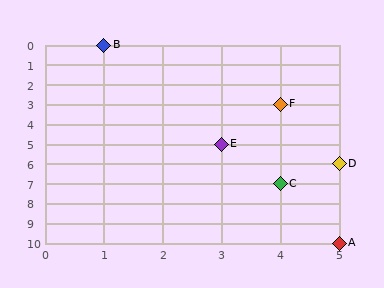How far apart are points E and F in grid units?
Points E and F are 1 column and 2 rows apart (about 2.2 grid units diagonally).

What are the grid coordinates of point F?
Point F is at grid coordinates (4, 3).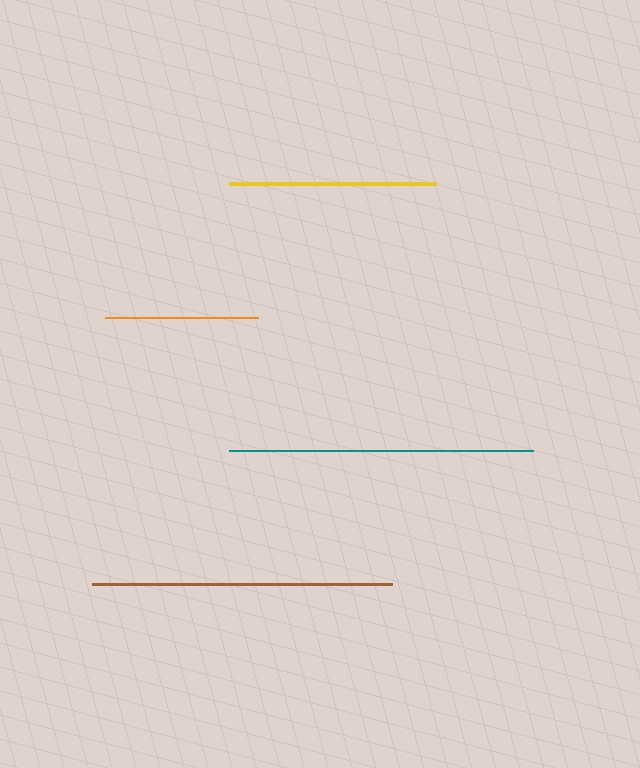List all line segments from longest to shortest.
From longest to shortest: teal, brown, yellow, orange.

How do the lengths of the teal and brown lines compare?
The teal and brown lines are approximately the same length.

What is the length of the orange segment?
The orange segment is approximately 154 pixels long.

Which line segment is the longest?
The teal line is the longest at approximately 304 pixels.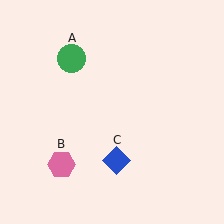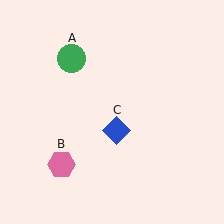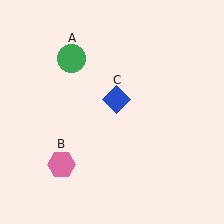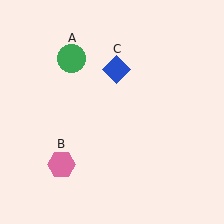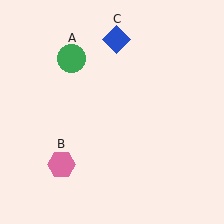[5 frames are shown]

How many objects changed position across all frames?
1 object changed position: blue diamond (object C).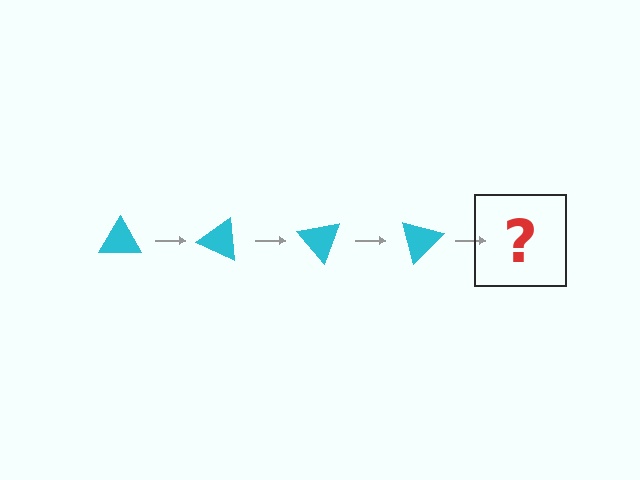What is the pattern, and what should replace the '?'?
The pattern is that the triangle rotates 25 degrees each step. The '?' should be a cyan triangle rotated 100 degrees.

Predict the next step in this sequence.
The next step is a cyan triangle rotated 100 degrees.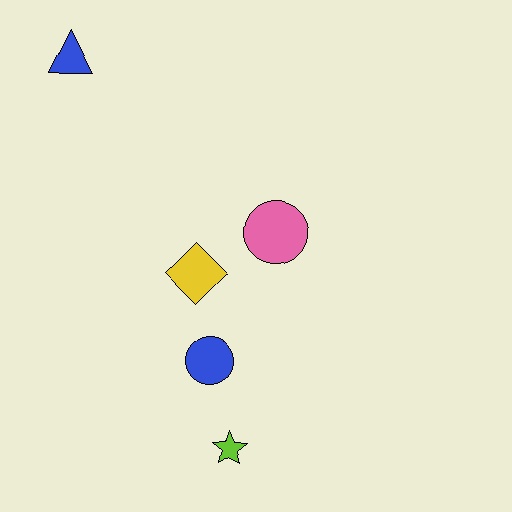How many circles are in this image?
There are 2 circles.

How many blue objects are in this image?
There are 2 blue objects.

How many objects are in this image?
There are 5 objects.